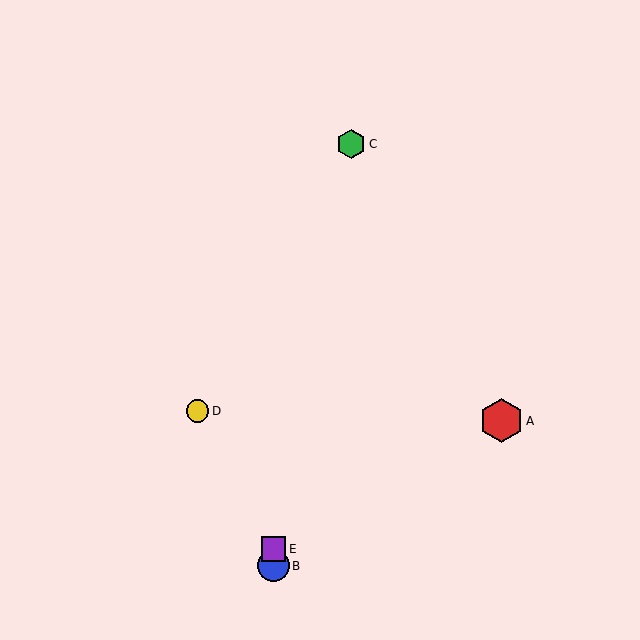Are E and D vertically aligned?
No, E is at x≈273 and D is at x≈198.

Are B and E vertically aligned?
Yes, both are at x≈273.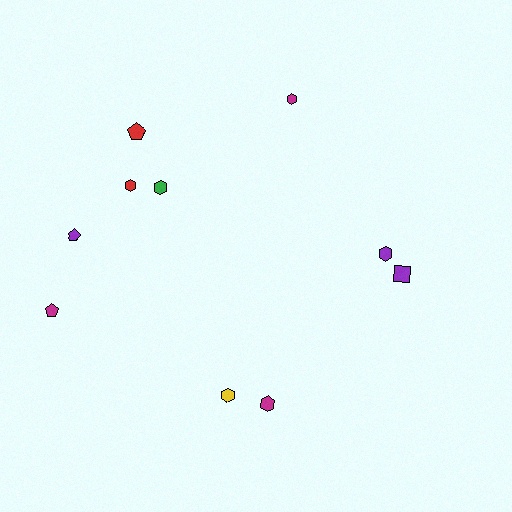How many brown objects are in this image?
There are no brown objects.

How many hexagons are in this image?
There are 6 hexagons.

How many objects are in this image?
There are 10 objects.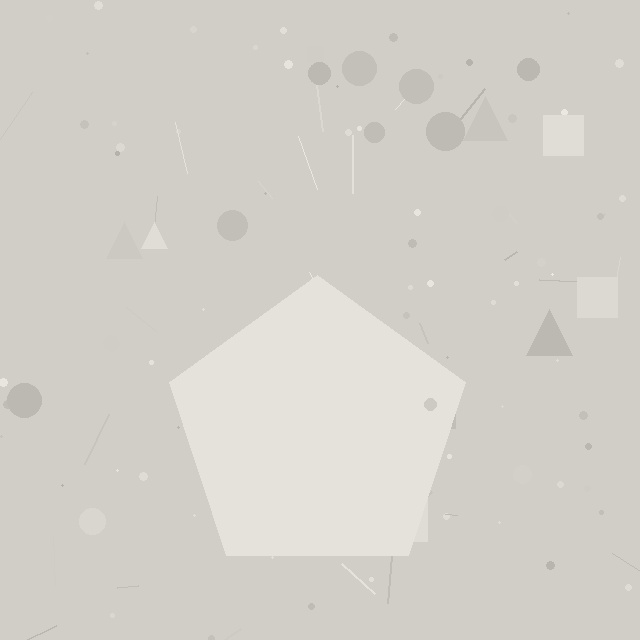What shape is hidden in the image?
A pentagon is hidden in the image.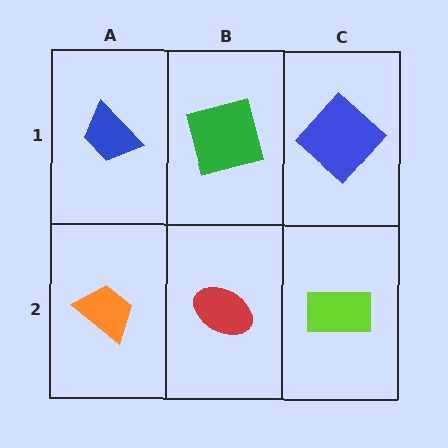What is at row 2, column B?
A red ellipse.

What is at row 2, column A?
An orange trapezoid.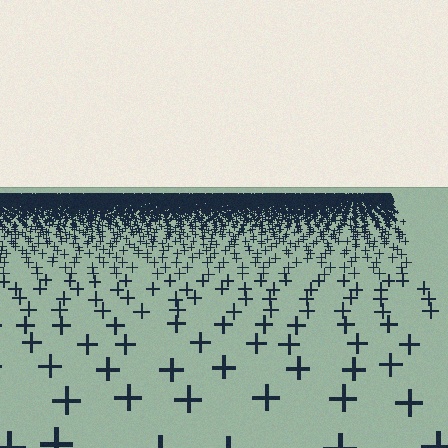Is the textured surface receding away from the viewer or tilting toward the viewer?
The surface is receding away from the viewer. Texture elements get smaller and denser toward the top.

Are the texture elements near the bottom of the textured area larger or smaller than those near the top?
Larger. Near the bottom, elements are closer to the viewer and appear at a bigger on-screen size.